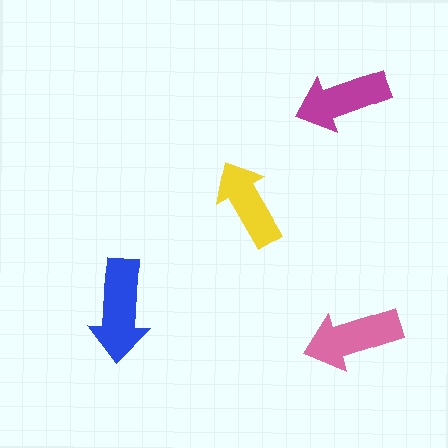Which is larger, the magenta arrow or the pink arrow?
The pink one.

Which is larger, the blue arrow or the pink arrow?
The blue one.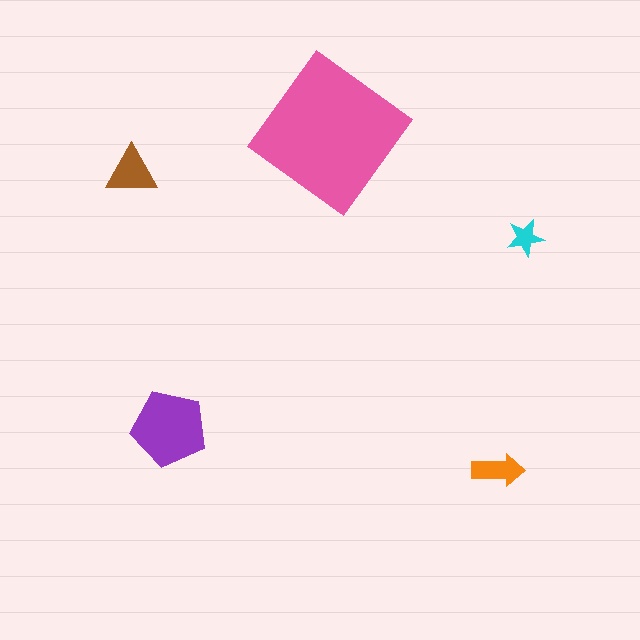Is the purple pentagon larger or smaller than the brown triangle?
Larger.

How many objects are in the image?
There are 5 objects in the image.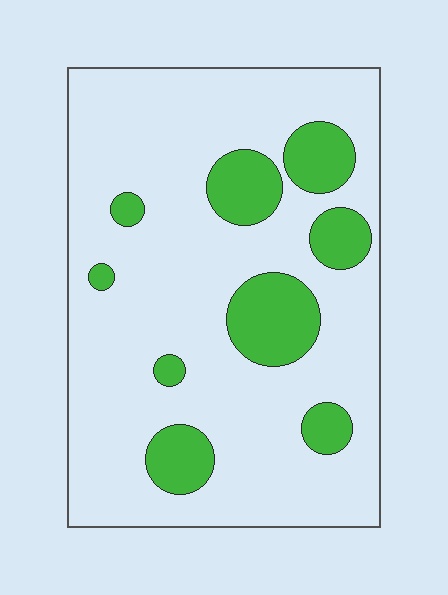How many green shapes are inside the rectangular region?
9.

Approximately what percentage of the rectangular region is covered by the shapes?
Approximately 20%.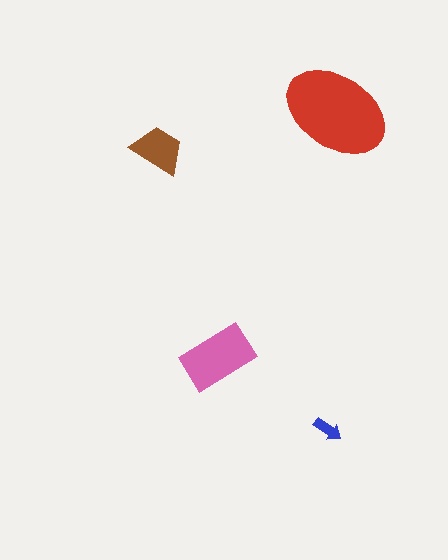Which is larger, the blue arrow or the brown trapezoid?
The brown trapezoid.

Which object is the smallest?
The blue arrow.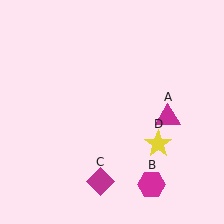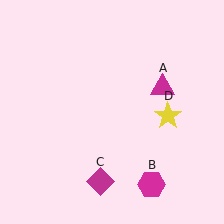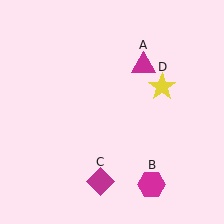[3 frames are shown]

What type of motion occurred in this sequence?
The magenta triangle (object A), yellow star (object D) rotated counterclockwise around the center of the scene.